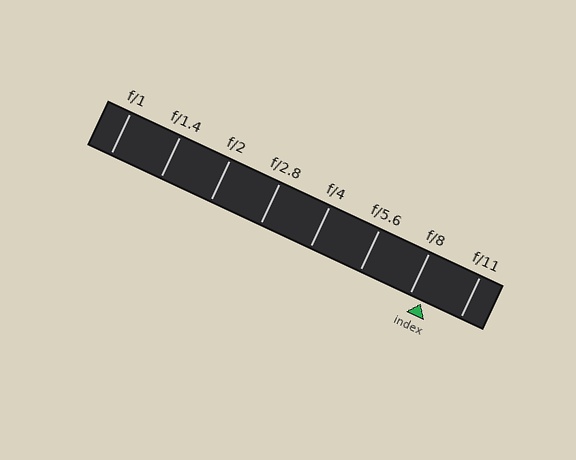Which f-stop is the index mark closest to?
The index mark is closest to f/8.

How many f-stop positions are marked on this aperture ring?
There are 8 f-stop positions marked.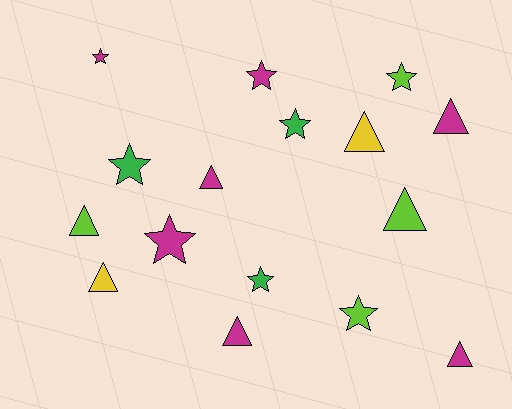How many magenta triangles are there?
There are 4 magenta triangles.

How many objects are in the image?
There are 16 objects.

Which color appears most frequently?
Magenta, with 7 objects.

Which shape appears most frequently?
Star, with 8 objects.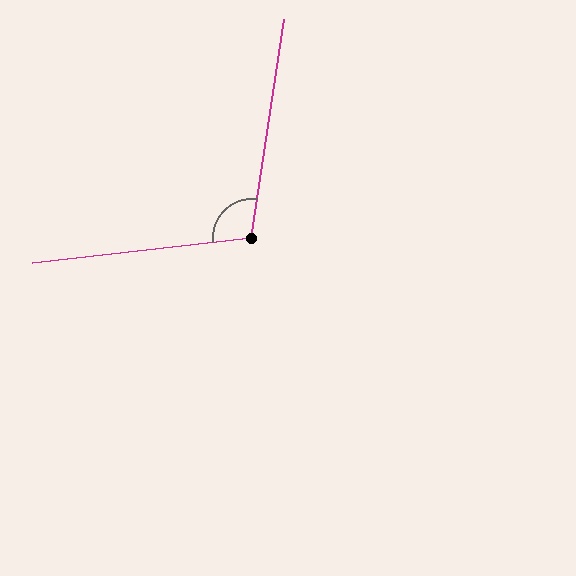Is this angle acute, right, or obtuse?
It is obtuse.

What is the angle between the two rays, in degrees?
Approximately 105 degrees.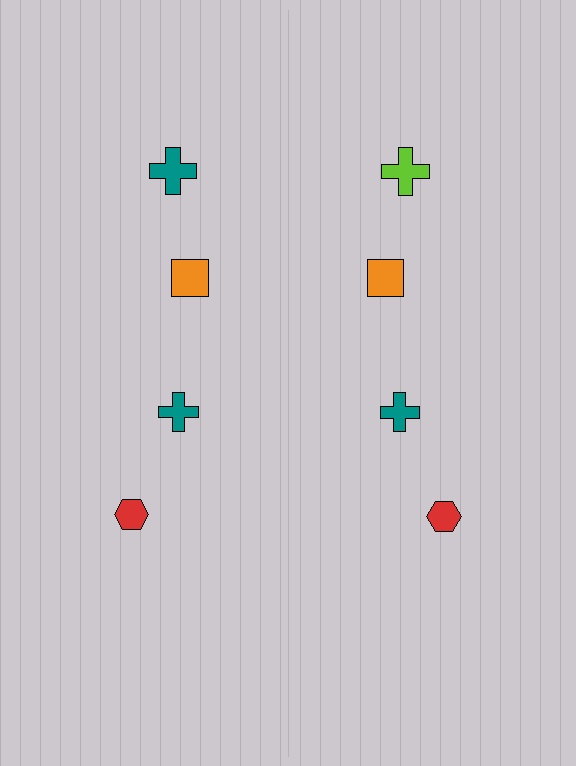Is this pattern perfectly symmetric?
No, the pattern is not perfectly symmetric. The lime cross on the right side breaks the symmetry — its mirror counterpart is teal.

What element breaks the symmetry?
The lime cross on the right side breaks the symmetry — its mirror counterpart is teal.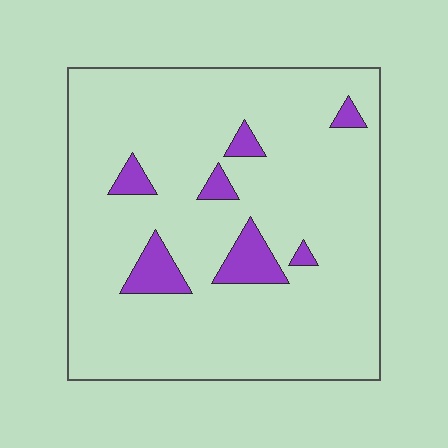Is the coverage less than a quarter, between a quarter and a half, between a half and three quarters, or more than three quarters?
Less than a quarter.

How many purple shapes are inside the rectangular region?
7.